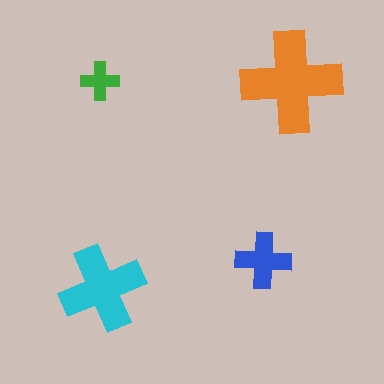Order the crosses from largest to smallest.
the orange one, the cyan one, the blue one, the green one.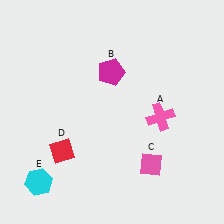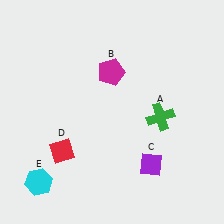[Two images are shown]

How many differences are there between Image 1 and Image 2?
There are 2 differences between the two images.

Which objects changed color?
A changed from pink to green. C changed from pink to purple.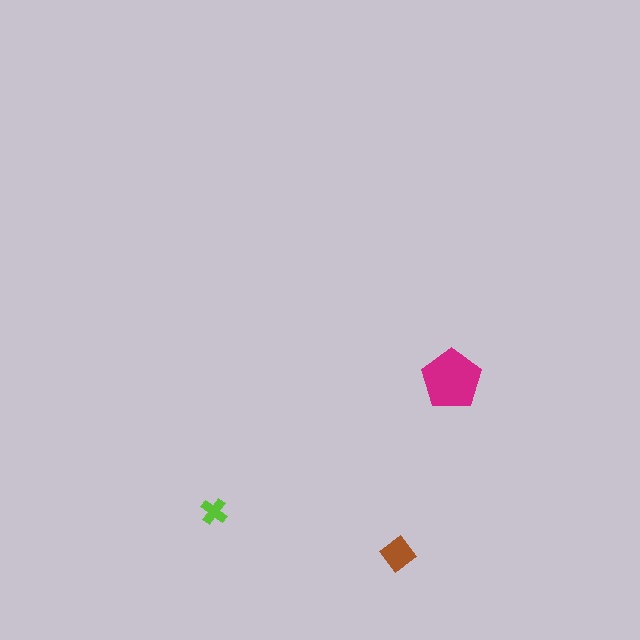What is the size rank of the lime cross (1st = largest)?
3rd.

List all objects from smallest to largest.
The lime cross, the brown diamond, the magenta pentagon.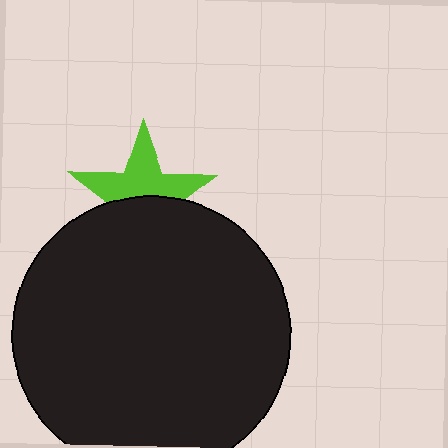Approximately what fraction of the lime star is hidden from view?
Roughly 47% of the lime star is hidden behind the black circle.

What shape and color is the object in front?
The object in front is a black circle.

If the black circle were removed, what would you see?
You would see the complete lime star.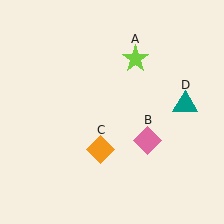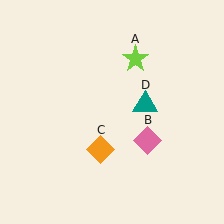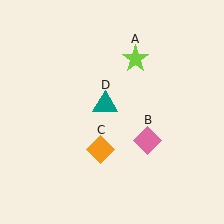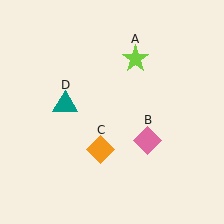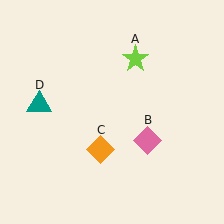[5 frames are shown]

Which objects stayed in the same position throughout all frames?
Lime star (object A) and pink diamond (object B) and orange diamond (object C) remained stationary.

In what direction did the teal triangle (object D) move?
The teal triangle (object D) moved left.